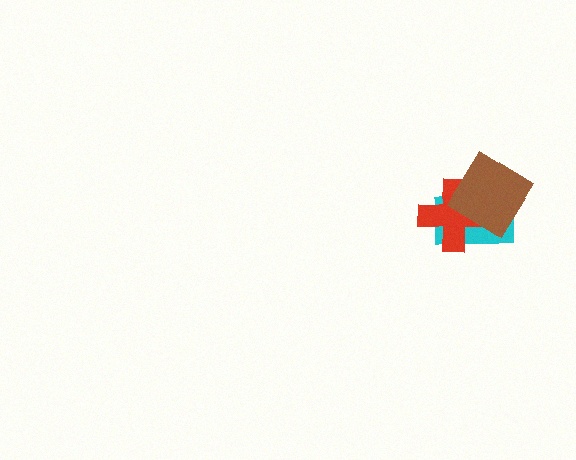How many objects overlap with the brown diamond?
2 objects overlap with the brown diamond.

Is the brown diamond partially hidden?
No, no other shape covers it.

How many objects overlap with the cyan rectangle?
2 objects overlap with the cyan rectangle.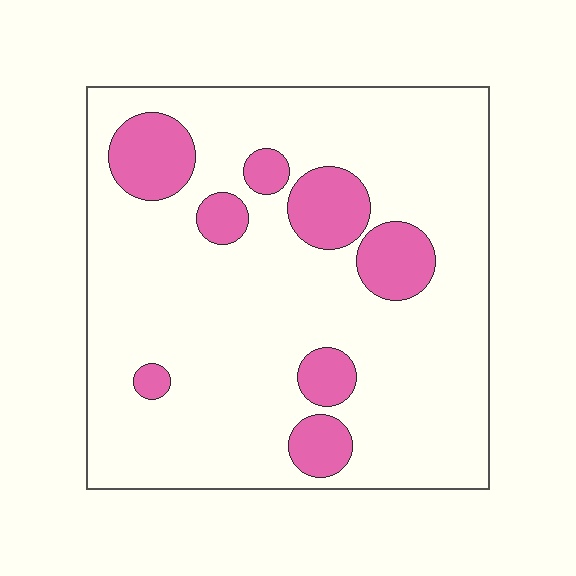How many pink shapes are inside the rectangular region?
8.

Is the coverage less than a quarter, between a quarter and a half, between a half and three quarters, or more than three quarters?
Less than a quarter.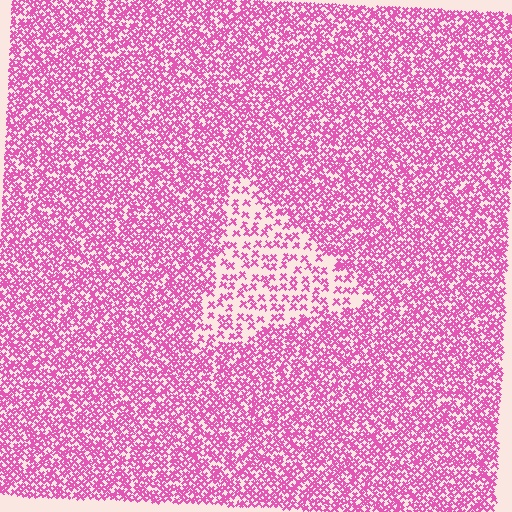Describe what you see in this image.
The image contains small pink elements arranged at two different densities. A triangle-shaped region is visible where the elements are less densely packed than the surrounding area.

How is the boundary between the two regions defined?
The boundary is defined by a change in element density (approximately 2.3x ratio). All elements are the same color, size, and shape.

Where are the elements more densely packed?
The elements are more densely packed outside the triangle boundary.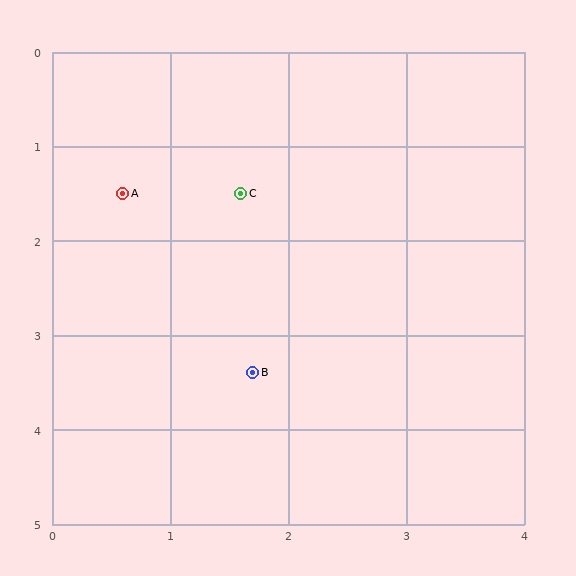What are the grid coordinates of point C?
Point C is at approximately (1.6, 1.5).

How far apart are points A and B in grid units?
Points A and B are about 2.2 grid units apart.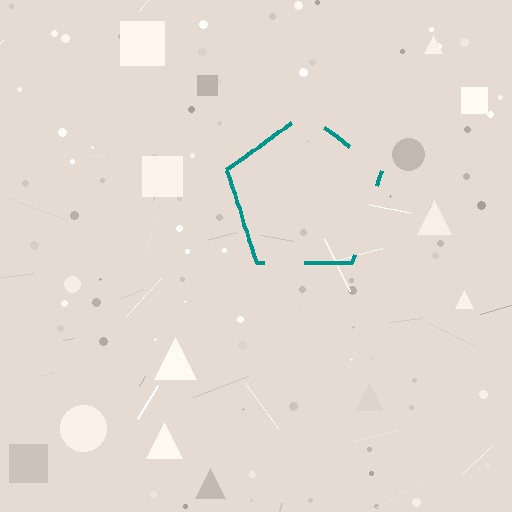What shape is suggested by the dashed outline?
The dashed outline suggests a pentagon.